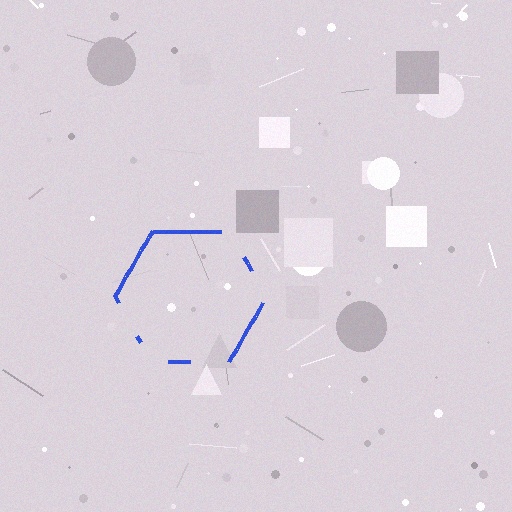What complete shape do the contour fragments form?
The contour fragments form a hexagon.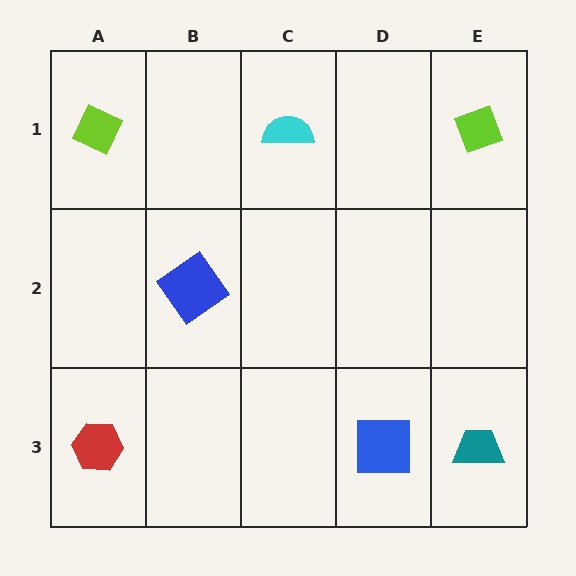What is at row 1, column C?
A cyan semicircle.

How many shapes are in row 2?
1 shape.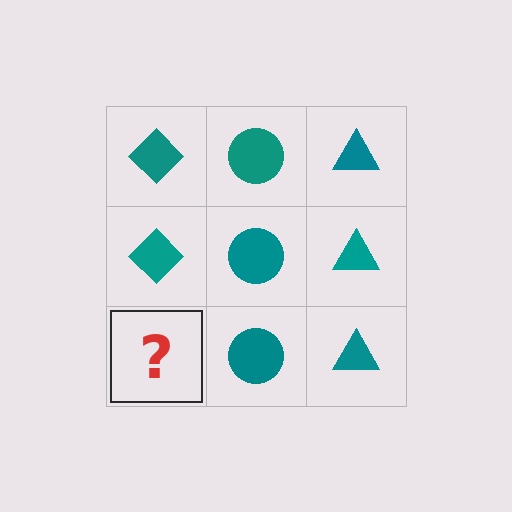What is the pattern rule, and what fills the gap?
The rule is that each column has a consistent shape. The gap should be filled with a teal diamond.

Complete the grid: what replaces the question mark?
The question mark should be replaced with a teal diamond.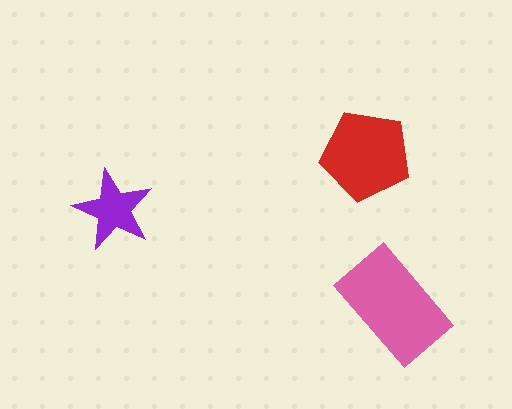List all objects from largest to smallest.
The pink rectangle, the red pentagon, the purple star.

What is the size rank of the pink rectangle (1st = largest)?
1st.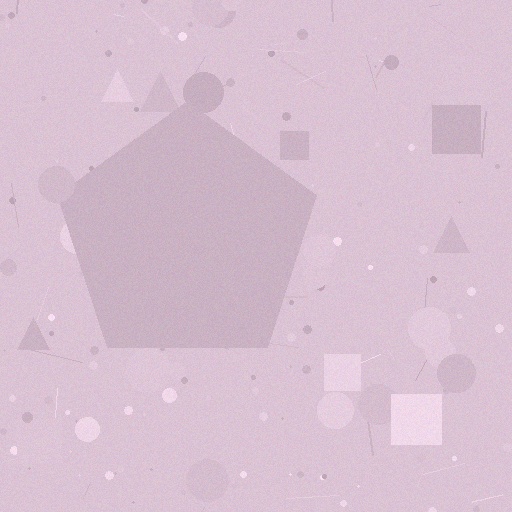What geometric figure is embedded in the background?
A pentagon is embedded in the background.